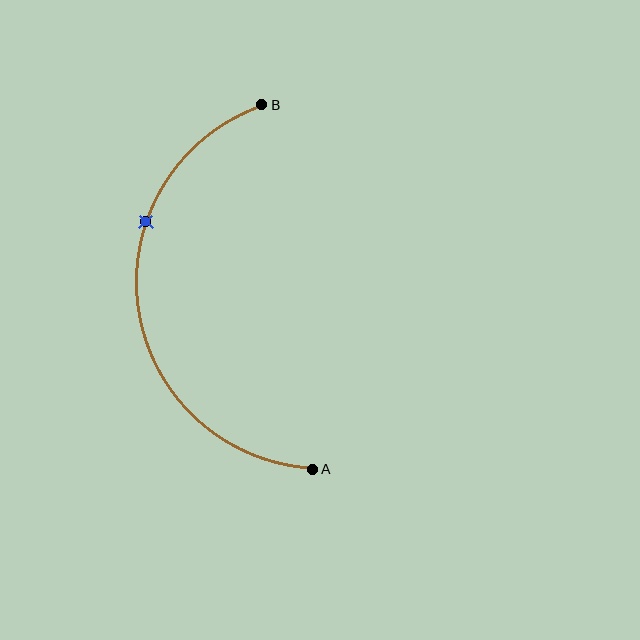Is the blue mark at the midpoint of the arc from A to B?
No. The blue mark lies on the arc but is closer to endpoint B. The arc midpoint would be at the point on the curve equidistant along the arc from both A and B.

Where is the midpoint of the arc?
The arc midpoint is the point on the curve farthest from the straight line joining A and B. It sits to the left of that line.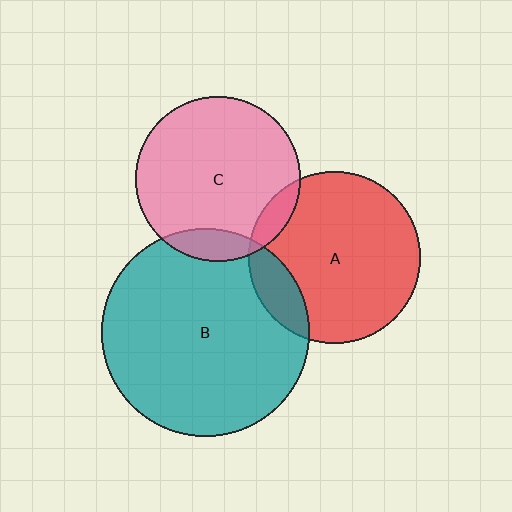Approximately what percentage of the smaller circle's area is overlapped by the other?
Approximately 10%.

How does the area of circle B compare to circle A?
Approximately 1.5 times.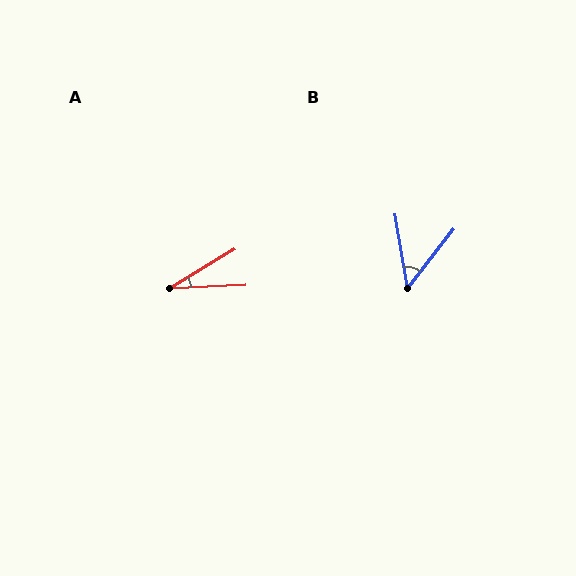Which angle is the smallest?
A, at approximately 29 degrees.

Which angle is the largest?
B, at approximately 48 degrees.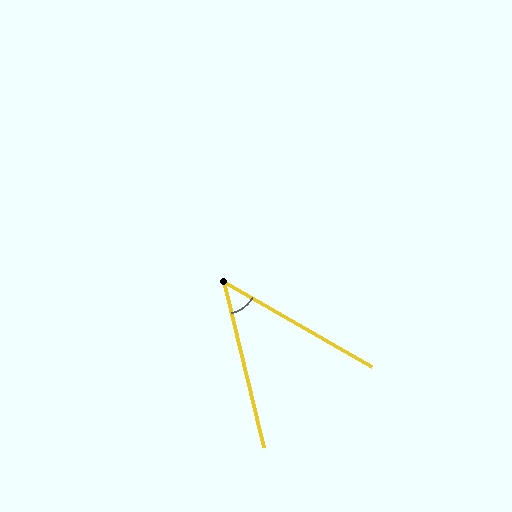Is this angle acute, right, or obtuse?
It is acute.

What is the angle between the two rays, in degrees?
Approximately 47 degrees.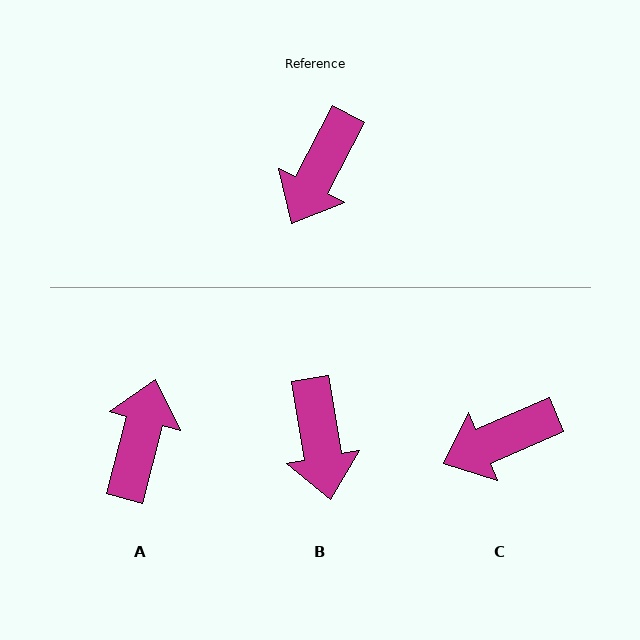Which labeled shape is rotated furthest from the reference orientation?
A, about 167 degrees away.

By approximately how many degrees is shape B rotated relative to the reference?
Approximately 37 degrees counter-clockwise.